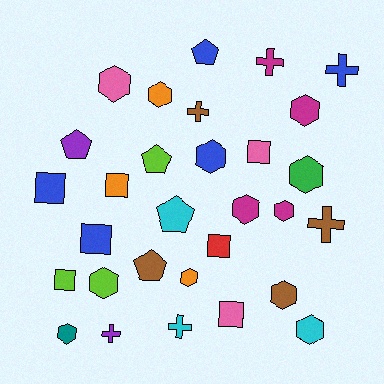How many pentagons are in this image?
There are 5 pentagons.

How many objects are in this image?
There are 30 objects.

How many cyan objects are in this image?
There are 3 cyan objects.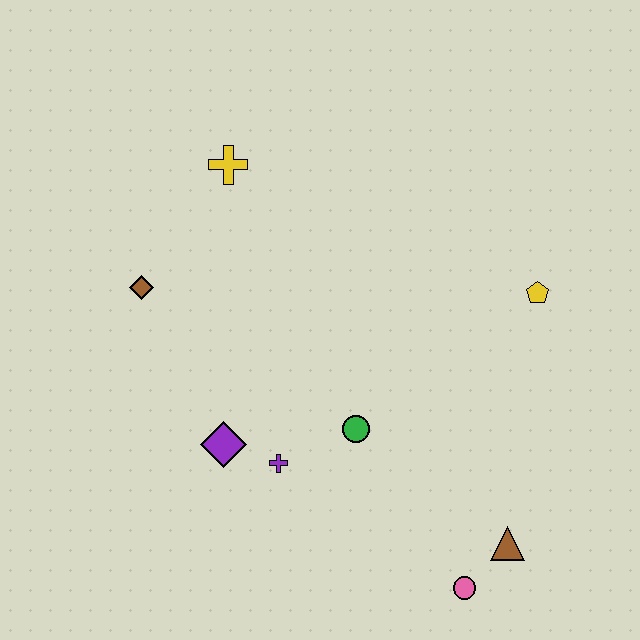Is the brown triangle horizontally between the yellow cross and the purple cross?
No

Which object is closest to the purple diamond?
The purple cross is closest to the purple diamond.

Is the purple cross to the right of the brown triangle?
No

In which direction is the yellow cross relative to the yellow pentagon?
The yellow cross is to the left of the yellow pentagon.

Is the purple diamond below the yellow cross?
Yes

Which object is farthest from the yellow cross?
The pink circle is farthest from the yellow cross.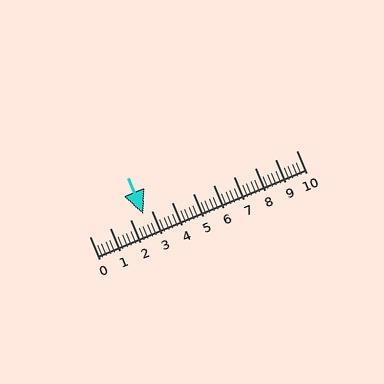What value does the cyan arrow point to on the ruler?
The cyan arrow points to approximately 2.6.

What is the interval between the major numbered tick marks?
The major tick marks are spaced 1 units apart.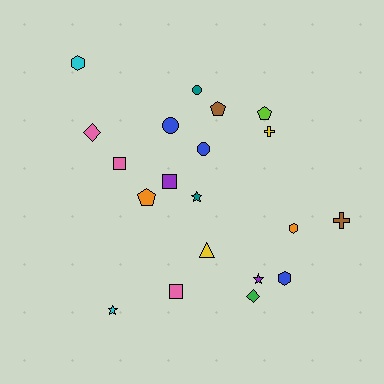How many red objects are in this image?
There are no red objects.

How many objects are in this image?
There are 20 objects.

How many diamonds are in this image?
There are 2 diamonds.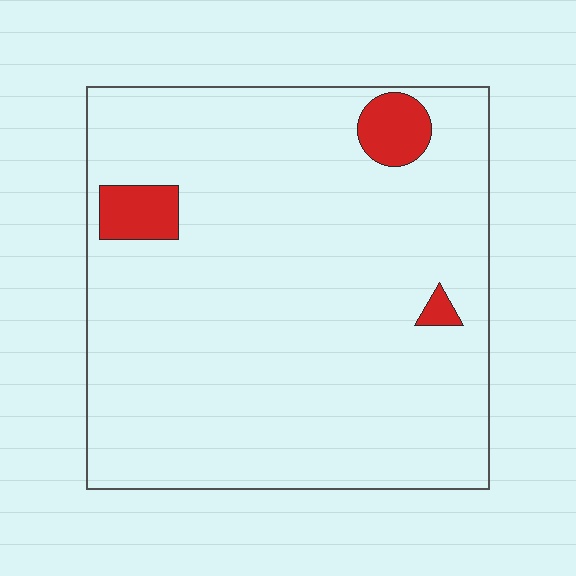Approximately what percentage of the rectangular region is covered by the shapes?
Approximately 5%.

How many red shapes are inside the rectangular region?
3.